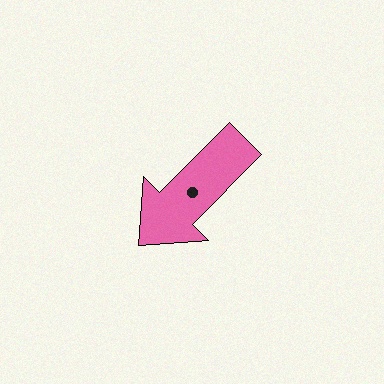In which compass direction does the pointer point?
Southwest.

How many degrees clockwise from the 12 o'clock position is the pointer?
Approximately 225 degrees.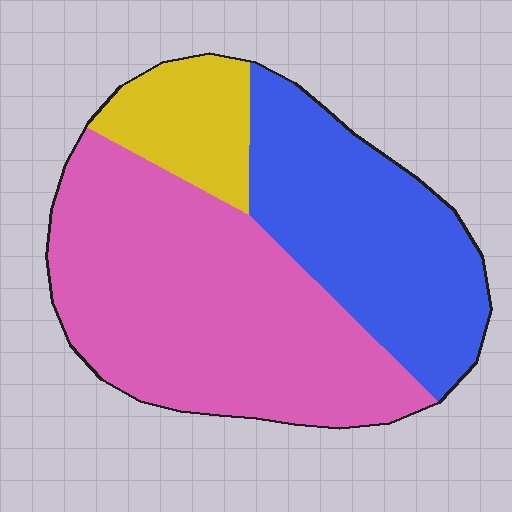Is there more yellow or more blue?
Blue.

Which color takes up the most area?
Pink, at roughly 55%.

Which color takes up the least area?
Yellow, at roughly 15%.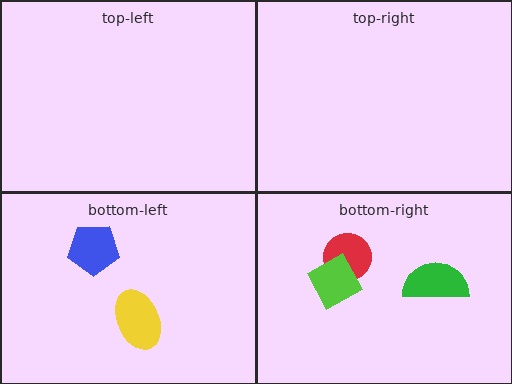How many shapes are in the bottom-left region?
2.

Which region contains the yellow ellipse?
The bottom-left region.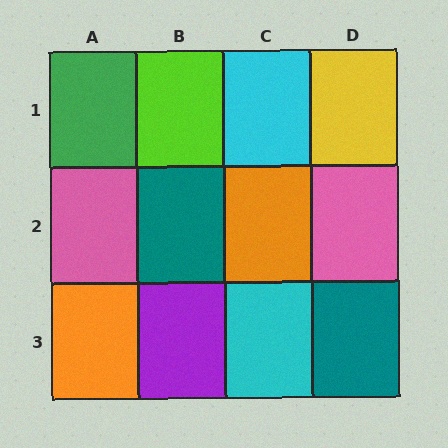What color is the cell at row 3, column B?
Purple.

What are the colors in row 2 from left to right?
Pink, teal, orange, pink.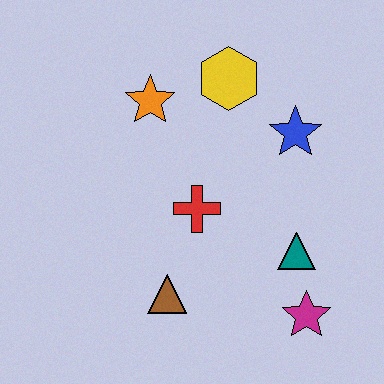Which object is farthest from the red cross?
The magenta star is farthest from the red cross.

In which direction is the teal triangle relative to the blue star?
The teal triangle is below the blue star.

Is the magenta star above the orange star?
No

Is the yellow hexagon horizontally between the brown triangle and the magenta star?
Yes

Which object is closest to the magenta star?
The teal triangle is closest to the magenta star.